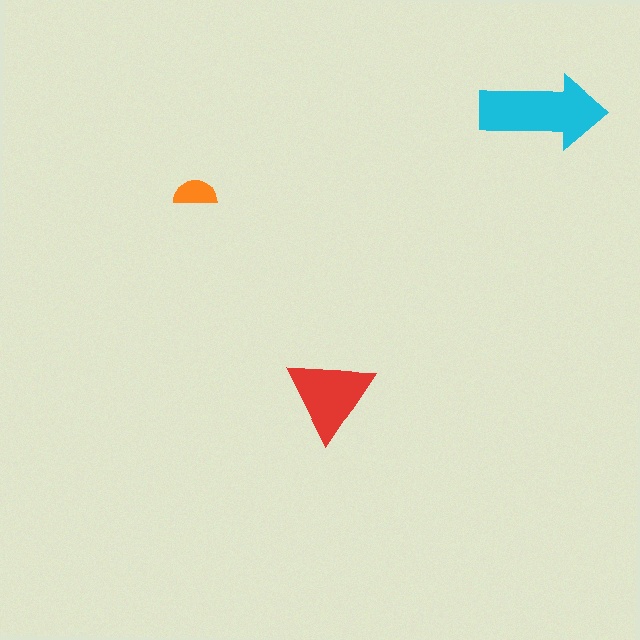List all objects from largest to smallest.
The cyan arrow, the red triangle, the orange semicircle.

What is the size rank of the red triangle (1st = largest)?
2nd.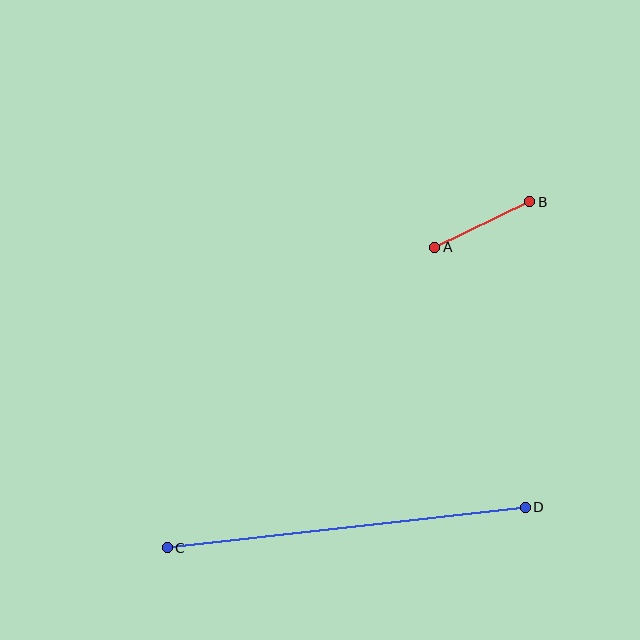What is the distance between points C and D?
The distance is approximately 360 pixels.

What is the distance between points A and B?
The distance is approximately 105 pixels.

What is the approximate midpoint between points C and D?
The midpoint is at approximately (346, 527) pixels.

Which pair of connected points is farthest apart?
Points C and D are farthest apart.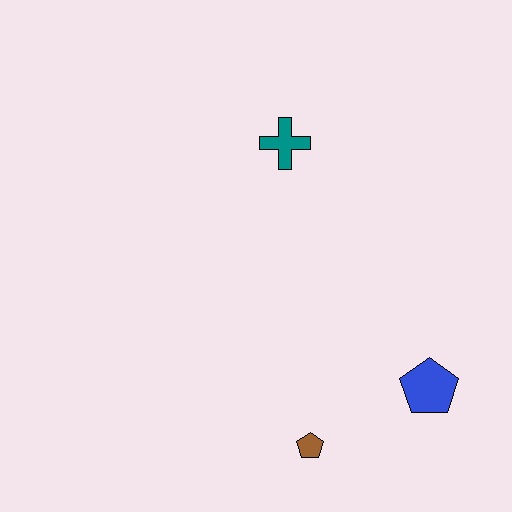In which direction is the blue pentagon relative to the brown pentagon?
The blue pentagon is to the right of the brown pentagon.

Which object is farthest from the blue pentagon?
The teal cross is farthest from the blue pentagon.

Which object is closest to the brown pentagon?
The blue pentagon is closest to the brown pentagon.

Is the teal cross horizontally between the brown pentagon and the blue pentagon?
No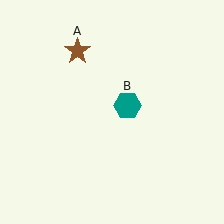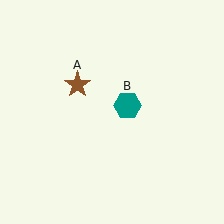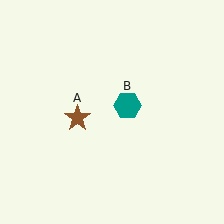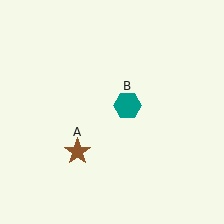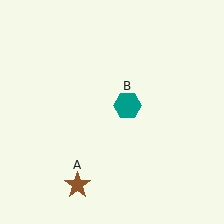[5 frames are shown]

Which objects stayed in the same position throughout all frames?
Teal hexagon (object B) remained stationary.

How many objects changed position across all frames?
1 object changed position: brown star (object A).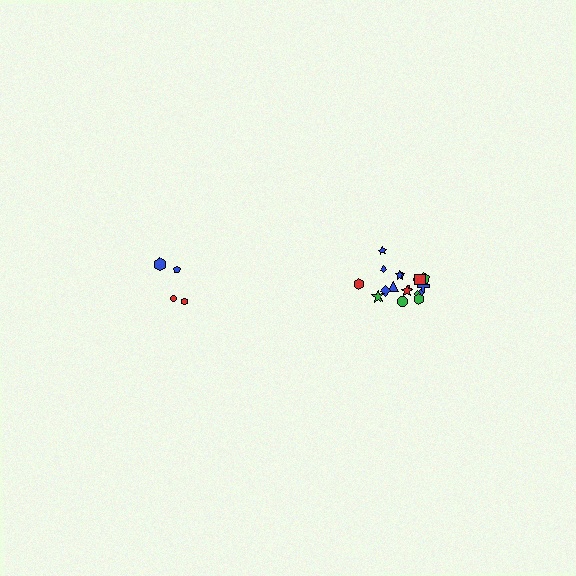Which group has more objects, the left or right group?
The right group.